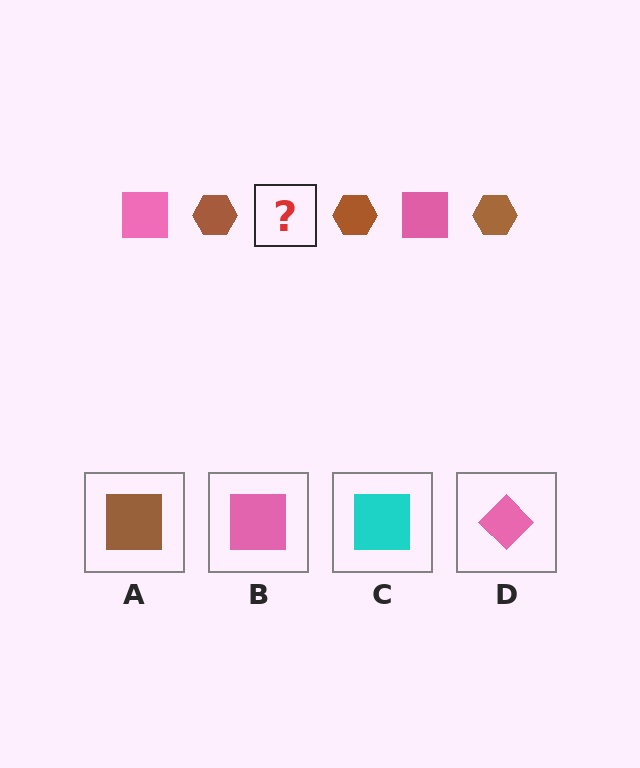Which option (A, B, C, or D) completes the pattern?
B.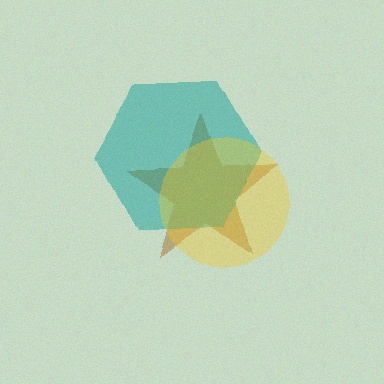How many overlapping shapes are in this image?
There are 3 overlapping shapes in the image.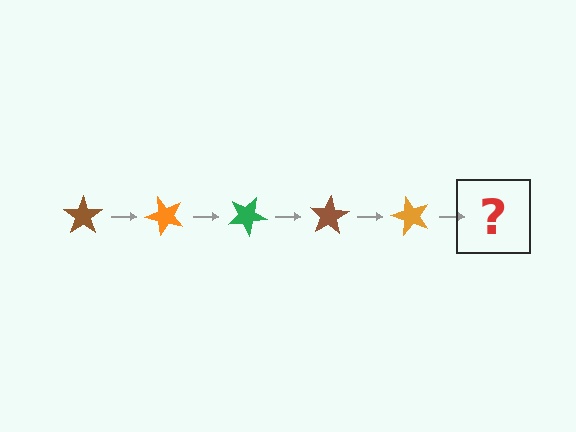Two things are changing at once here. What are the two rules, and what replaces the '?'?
The two rules are that it rotates 50 degrees each step and the color cycles through brown, orange, and green. The '?' should be a green star, rotated 250 degrees from the start.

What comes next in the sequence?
The next element should be a green star, rotated 250 degrees from the start.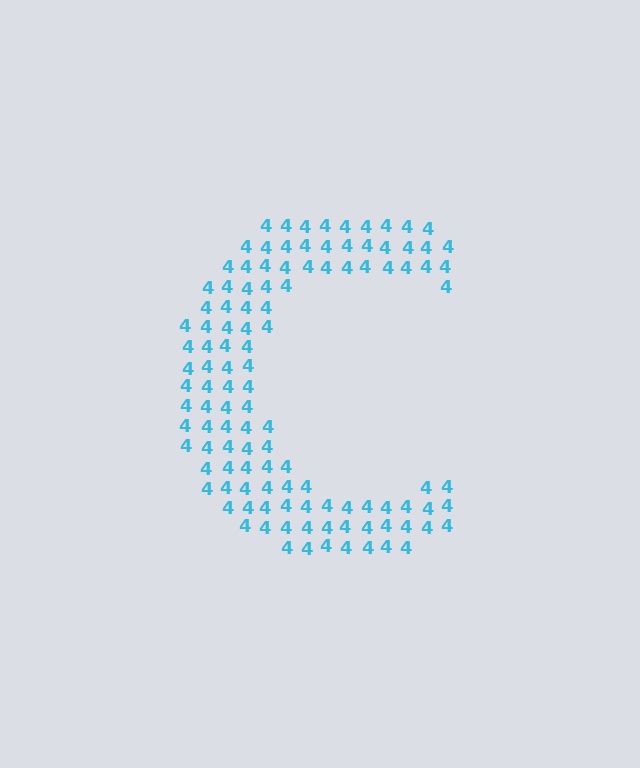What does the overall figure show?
The overall figure shows the letter C.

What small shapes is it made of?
It is made of small digit 4's.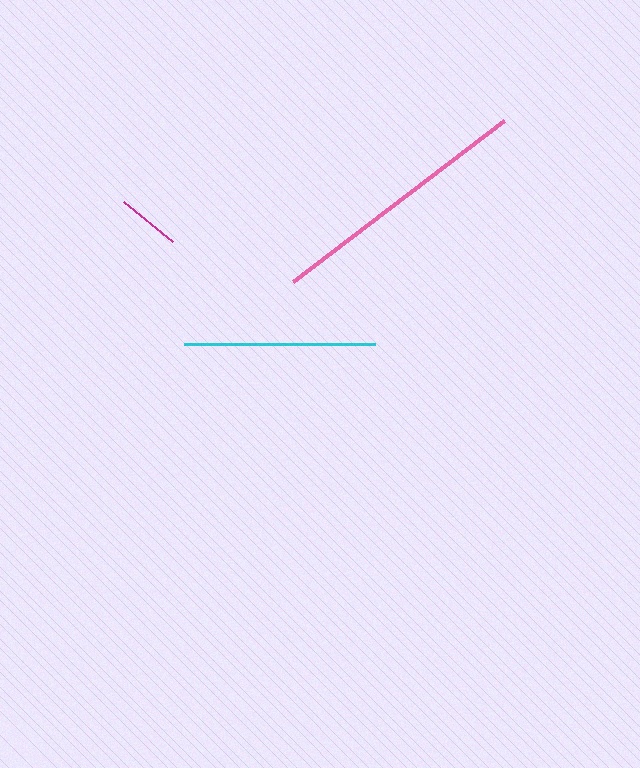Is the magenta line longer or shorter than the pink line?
The pink line is longer than the magenta line.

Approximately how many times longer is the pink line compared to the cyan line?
The pink line is approximately 1.4 times the length of the cyan line.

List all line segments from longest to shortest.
From longest to shortest: pink, cyan, magenta.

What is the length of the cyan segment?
The cyan segment is approximately 190 pixels long.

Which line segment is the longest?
The pink line is the longest at approximately 265 pixels.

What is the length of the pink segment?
The pink segment is approximately 265 pixels long.